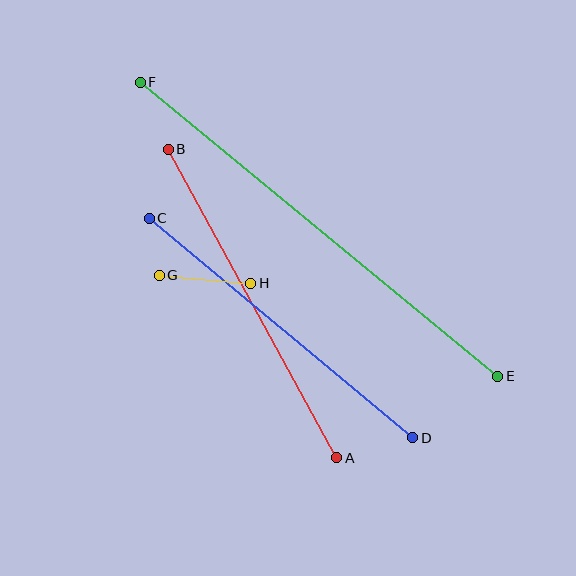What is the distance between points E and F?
The distance is approximately 463 pixels.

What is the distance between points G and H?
The distance is approximately 92 pixels.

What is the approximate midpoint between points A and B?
The midpoint is at approximately (253, 303) pixels.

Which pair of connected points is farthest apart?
Points E and F are farthest apart.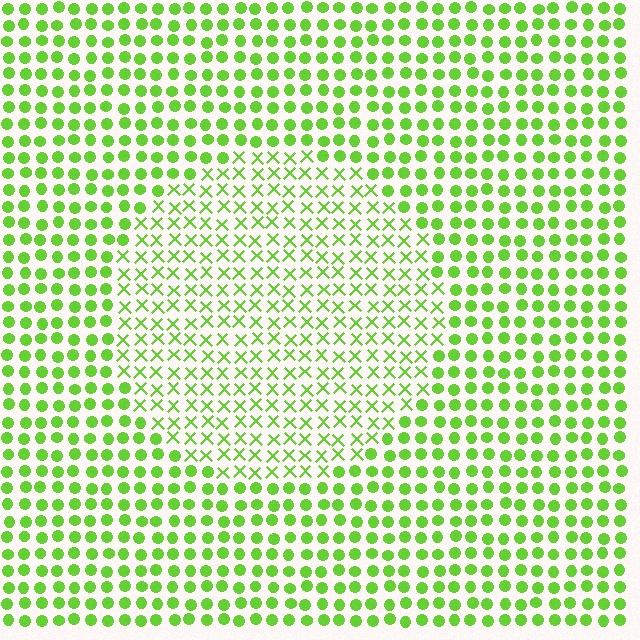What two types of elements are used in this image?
The image uses X marks inside the circle region and circles outside it.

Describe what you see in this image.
The image is filled with small lime elements arranged in a uniform grid. A circle-shaped region contains X marks, while the surrounding area contains circles. The boundary is defined purely by the change in element shape.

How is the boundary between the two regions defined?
The boundary is defined by a change in element shape: X marks inside vs. circles outside. All elements share the same color and spacing.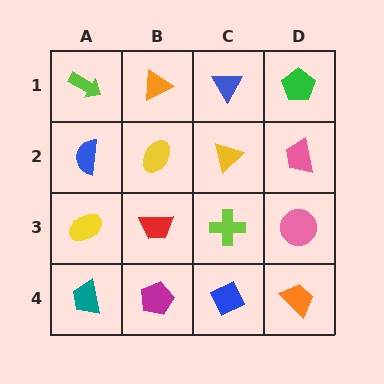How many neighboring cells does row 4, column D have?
2.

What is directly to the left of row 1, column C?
An orange triangle.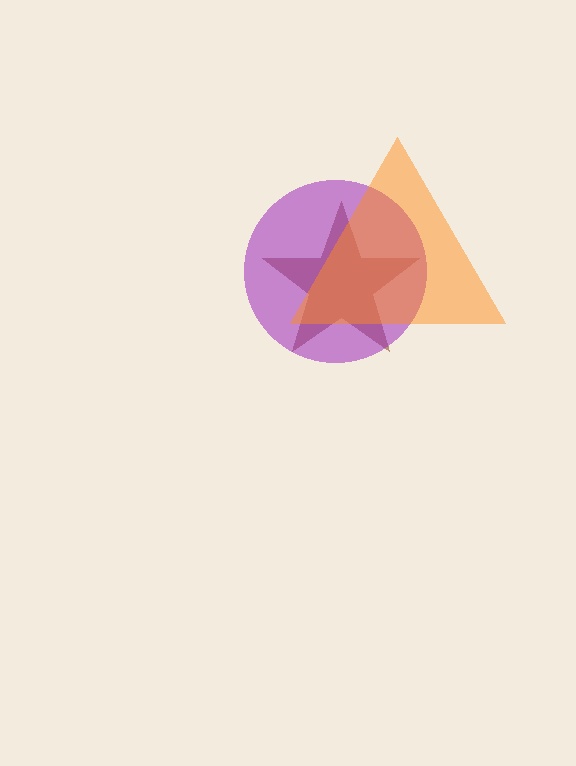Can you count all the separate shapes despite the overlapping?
Yes, there are 3 separate shapes.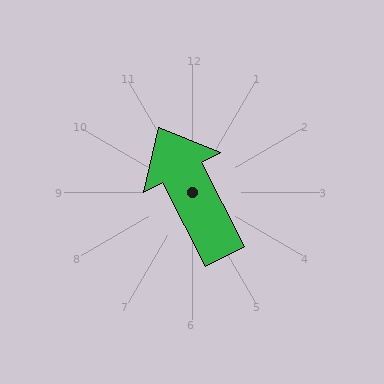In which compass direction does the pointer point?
Northwest.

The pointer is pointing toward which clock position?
Roughly 11 o'clock.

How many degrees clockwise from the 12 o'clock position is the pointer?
Approximately 333 degrees.